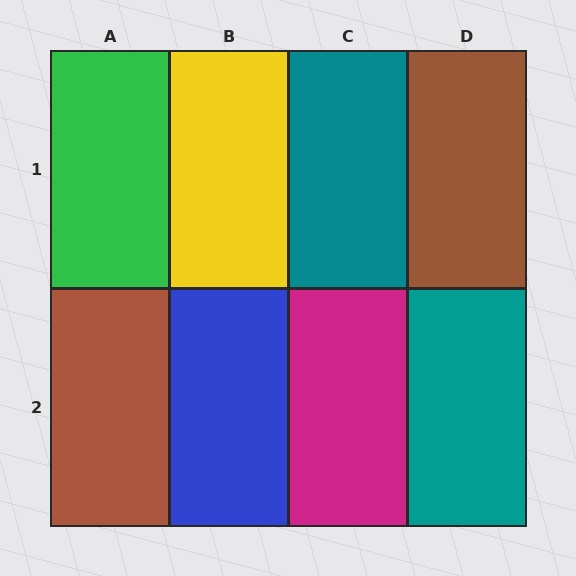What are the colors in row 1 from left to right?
Green, yellow, teal, brown.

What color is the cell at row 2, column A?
Brown.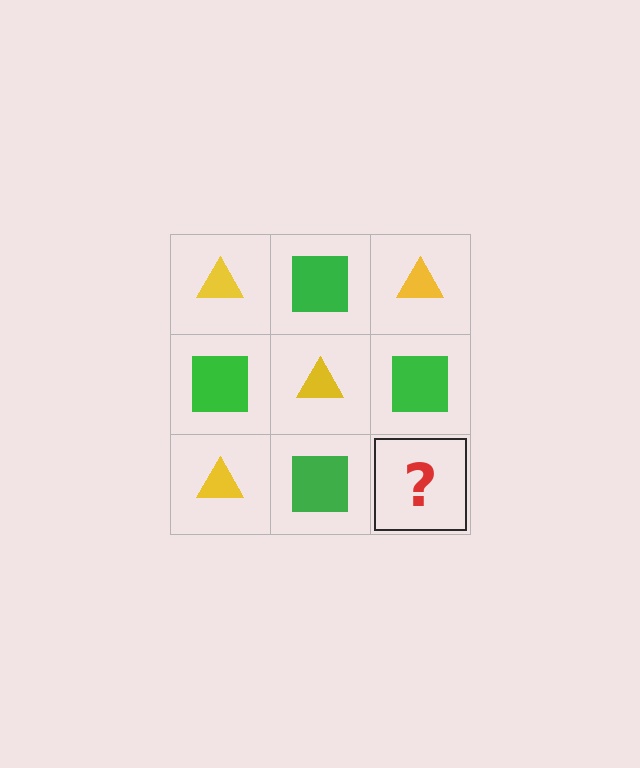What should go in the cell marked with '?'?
The missing cell should contain a yellow triangle.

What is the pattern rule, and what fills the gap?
The rule is that it alternates yellow triangle and green square in a checkerboard pattern. The gap should be filled with a yellow triangle.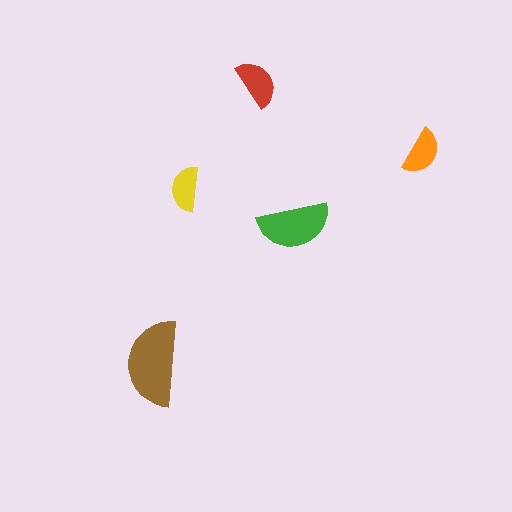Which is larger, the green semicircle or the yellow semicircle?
The green one.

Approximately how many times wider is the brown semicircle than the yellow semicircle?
About 2 times wider.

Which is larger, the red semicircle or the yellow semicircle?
The red one.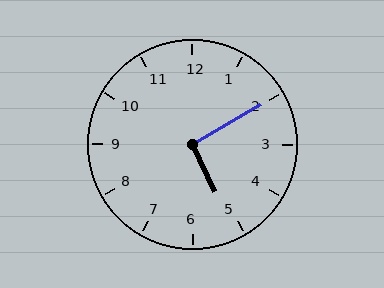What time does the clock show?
5:10.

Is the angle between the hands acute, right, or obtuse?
It is right.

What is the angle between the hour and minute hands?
Approximately 95 degrees.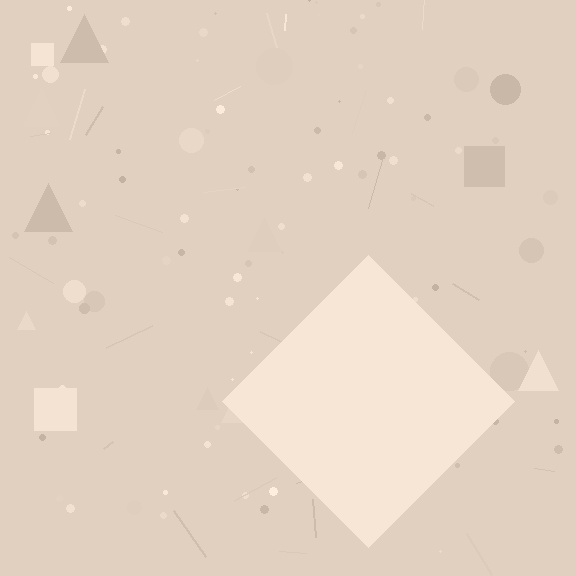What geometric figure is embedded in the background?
A diamond is embedded in the background.